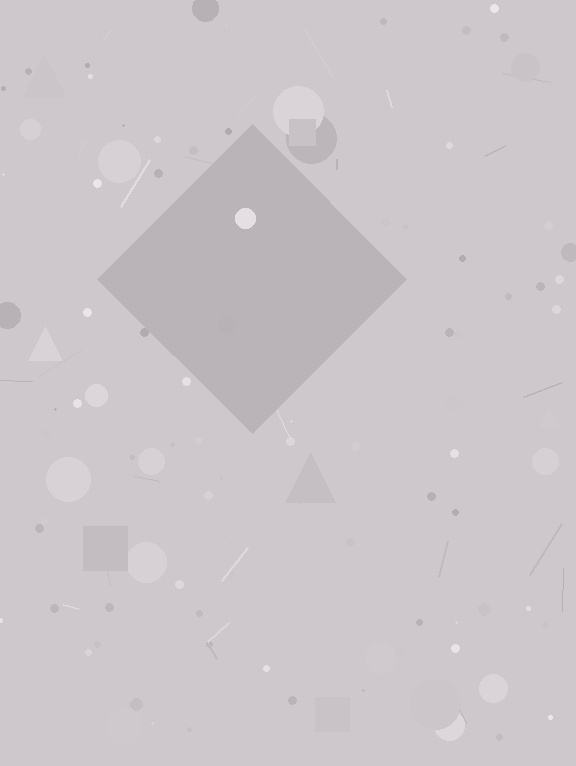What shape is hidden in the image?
A diamond is hidden in the image.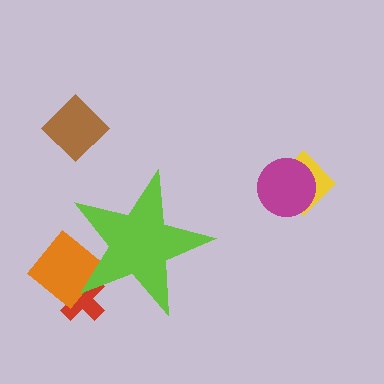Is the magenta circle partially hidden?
No, the magenta circle is fully visible.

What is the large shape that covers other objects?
A lime star.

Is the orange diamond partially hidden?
Yes, the orange diamond is partially hidden behind the lime star.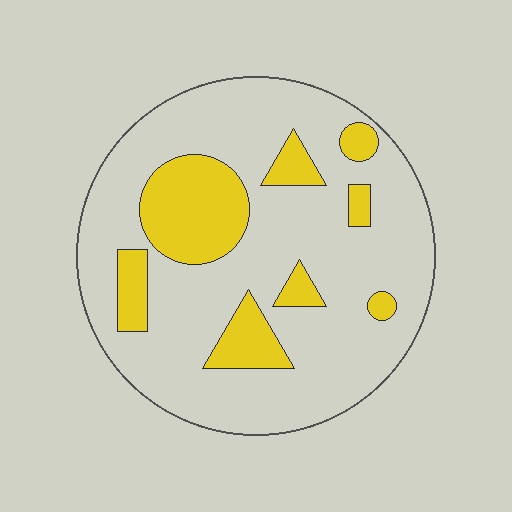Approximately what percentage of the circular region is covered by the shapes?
Approximately 20%.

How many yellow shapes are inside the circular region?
8.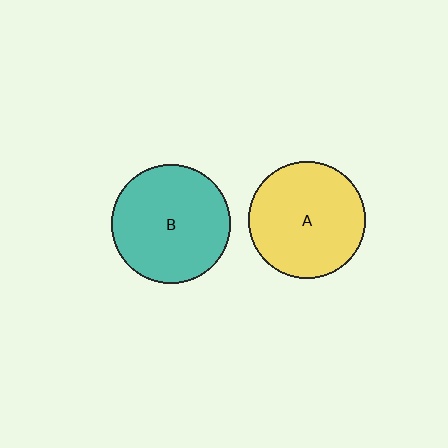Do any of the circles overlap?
No, none of the circles overlap.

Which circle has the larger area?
Circle B (teal).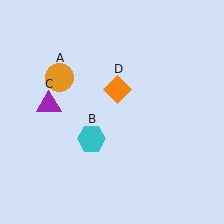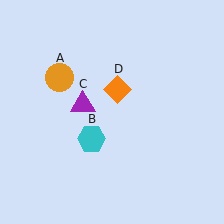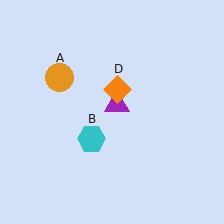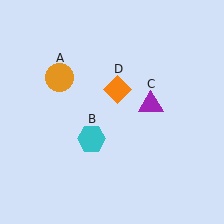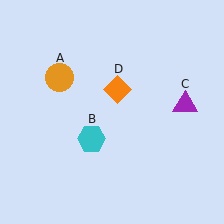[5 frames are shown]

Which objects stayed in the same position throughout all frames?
Orange circle (object A) and cyan hexagon (object B) and orange diamond (object D) remained stationary.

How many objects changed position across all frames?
1 object changed position: purple triangle (object C).